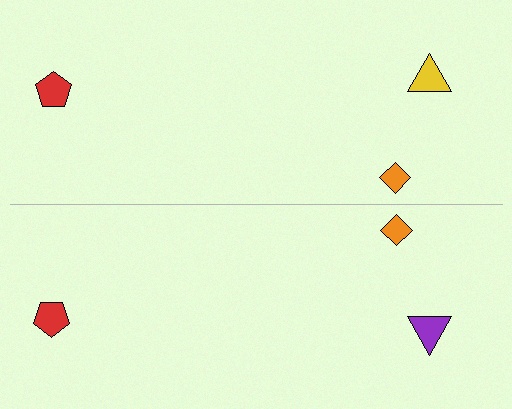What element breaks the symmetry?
The purple triangle on the bottom side breaks the symmetry — its mirror counterpart is yellow.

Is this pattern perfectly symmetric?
No, the pattern is not perfectly symmetric. The purple triangle on the bottom side breaks the symmetry — its mirror counterpart is yellow.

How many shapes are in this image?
There are 6 shapes in this image.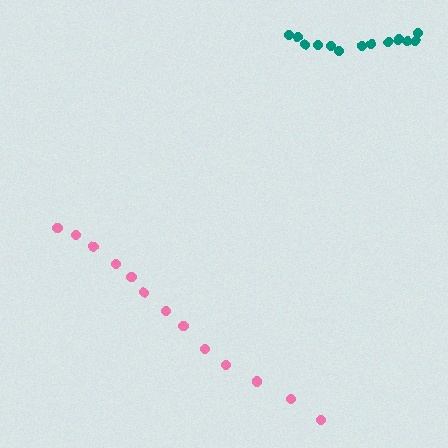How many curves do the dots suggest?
There are 2 distinct paths.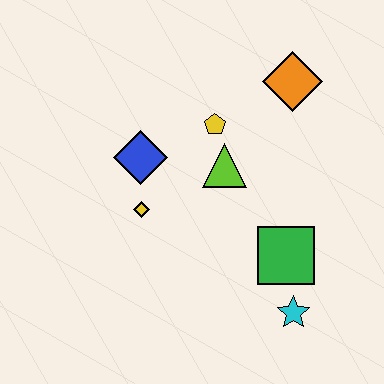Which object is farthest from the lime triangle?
The cyan star is farthest from the lime triangle.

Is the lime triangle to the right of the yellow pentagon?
Yes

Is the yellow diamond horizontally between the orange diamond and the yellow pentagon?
No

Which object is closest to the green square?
The cyan star is closest to the green square.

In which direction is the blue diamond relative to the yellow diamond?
The blue diamond is above the yellow diamond.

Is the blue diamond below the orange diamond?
Yes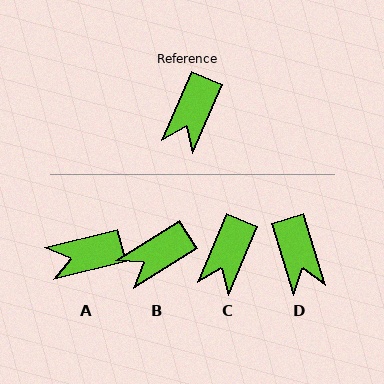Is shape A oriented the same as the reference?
No, it is off by about 53 degrees.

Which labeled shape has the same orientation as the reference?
C.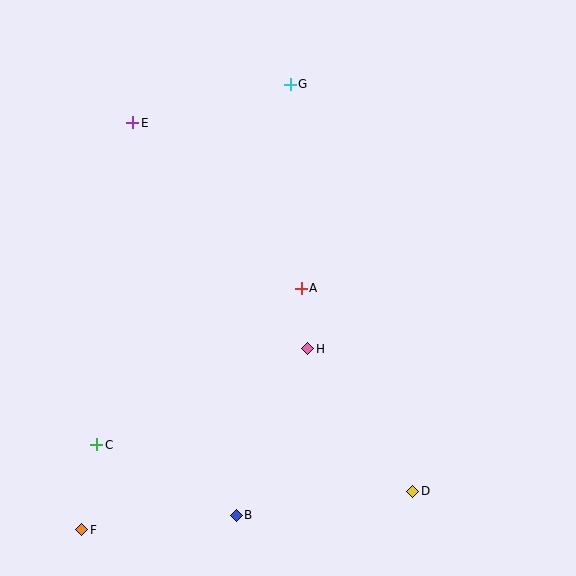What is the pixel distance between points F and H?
The distance between F and H is 290 pixels.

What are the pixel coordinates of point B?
Point B is at (236, 515).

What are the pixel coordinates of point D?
Point D is at (413, 491).